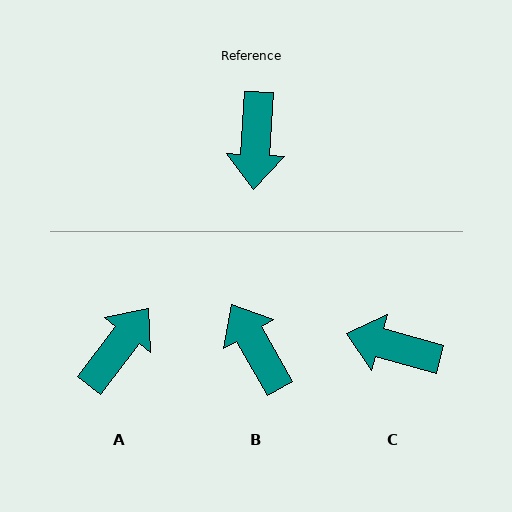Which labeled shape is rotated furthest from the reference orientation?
B, about 147 degrees away.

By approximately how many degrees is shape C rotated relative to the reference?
Approximately 102 degrees clockwise.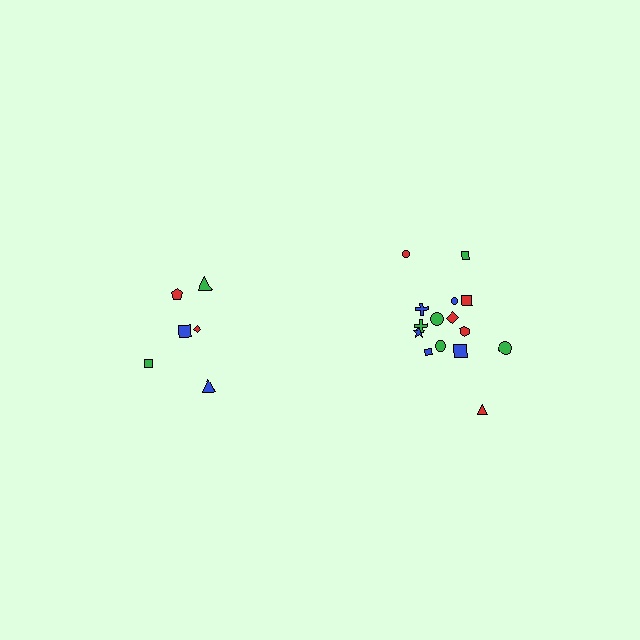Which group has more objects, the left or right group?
The right group.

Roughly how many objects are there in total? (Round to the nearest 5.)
Roughly 20 objects in total.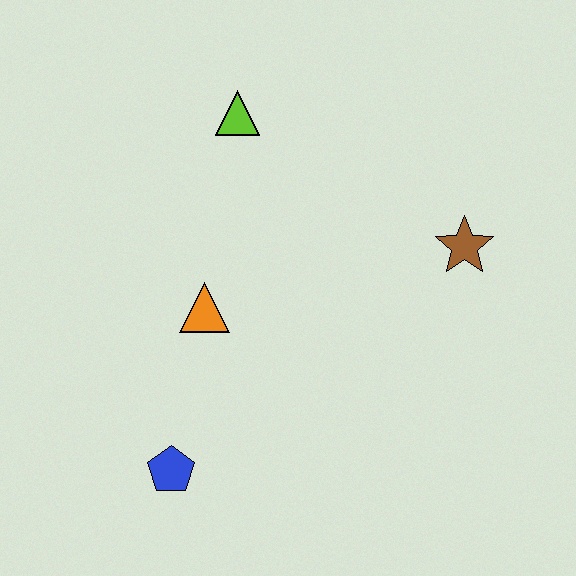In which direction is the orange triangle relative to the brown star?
The orange triangle is to the left of the brown star.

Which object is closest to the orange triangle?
The blue pentagon is closest to the orange triangle.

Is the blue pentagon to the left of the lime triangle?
Yes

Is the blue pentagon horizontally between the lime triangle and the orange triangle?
No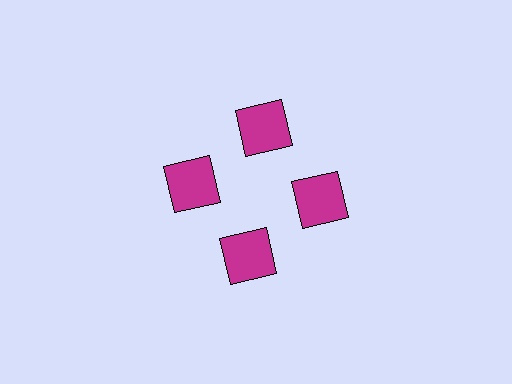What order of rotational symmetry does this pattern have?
This pattern has 4-fold rotational symmetry.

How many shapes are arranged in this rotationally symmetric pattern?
There are 4 shapes, arranged in 4 groups of 1.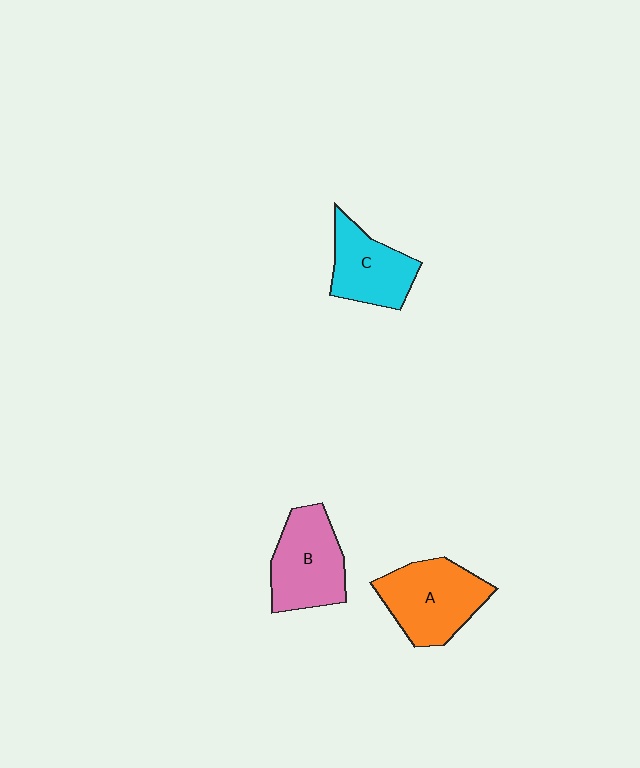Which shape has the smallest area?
Shape C (cyan).